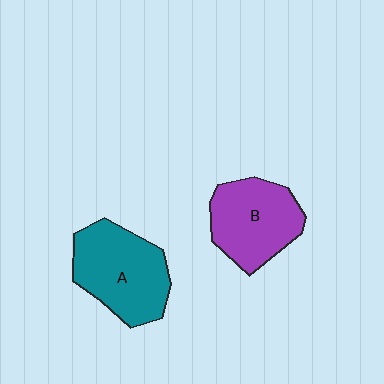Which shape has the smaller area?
Shape B (purple).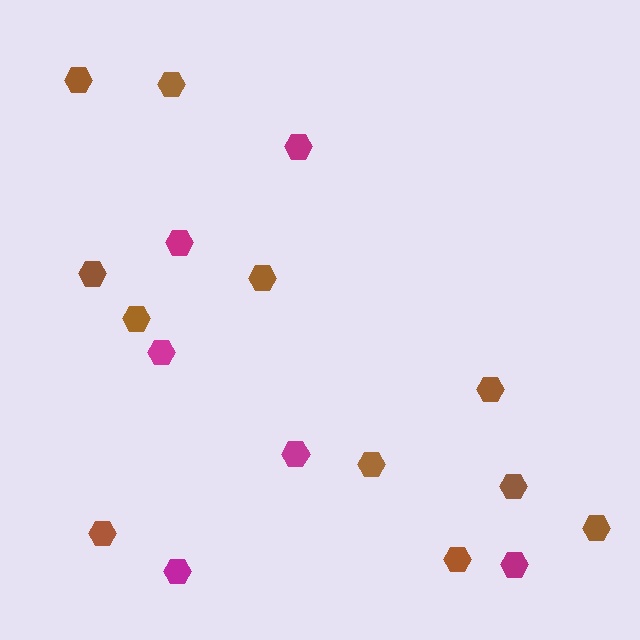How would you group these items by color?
There are 2 groups: one group of magenta hexagons (6) and one group of brown hexagons (11).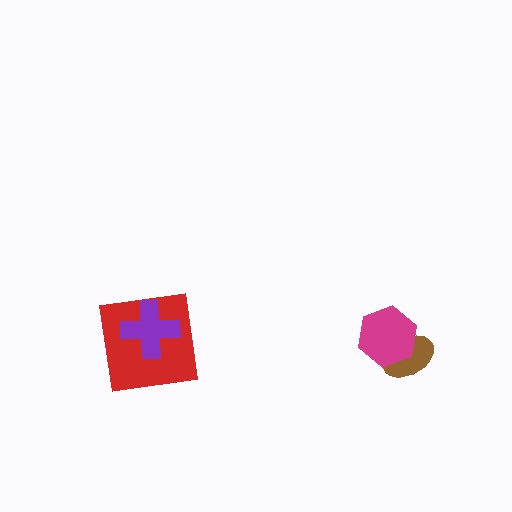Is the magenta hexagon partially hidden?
No, no other shape covers it.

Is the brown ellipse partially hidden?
Yes, it is partially covered by another shape.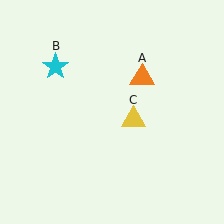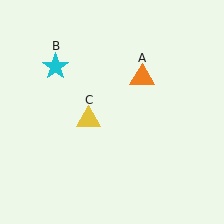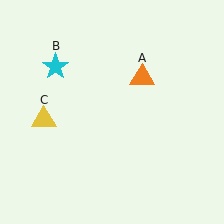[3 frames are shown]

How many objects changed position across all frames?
1 object changed position: yellow triangle (object C).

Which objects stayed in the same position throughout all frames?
Orange triangle (object A) and cyan star (object B) remained stationary.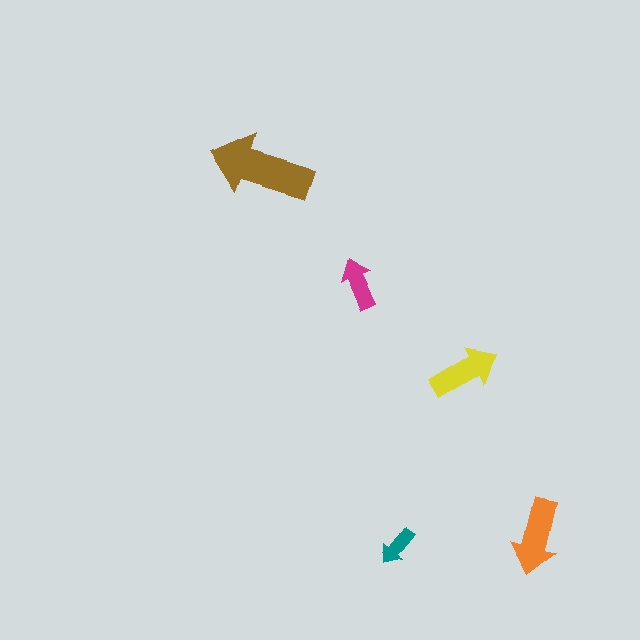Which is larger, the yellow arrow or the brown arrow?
The brown one.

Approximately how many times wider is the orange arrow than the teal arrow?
About 2 times wider.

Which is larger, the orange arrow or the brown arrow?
The brown one.